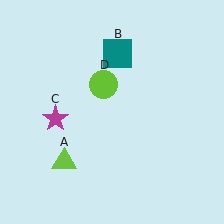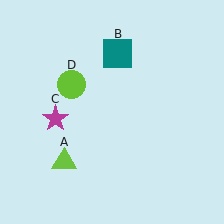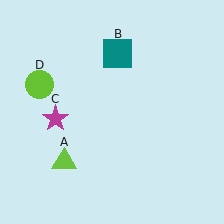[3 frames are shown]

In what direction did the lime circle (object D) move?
The lime circle (object D) moved left.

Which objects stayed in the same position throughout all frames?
Lime triangle (object A) and teal square (object B) and magenta star (object C) remained stationary.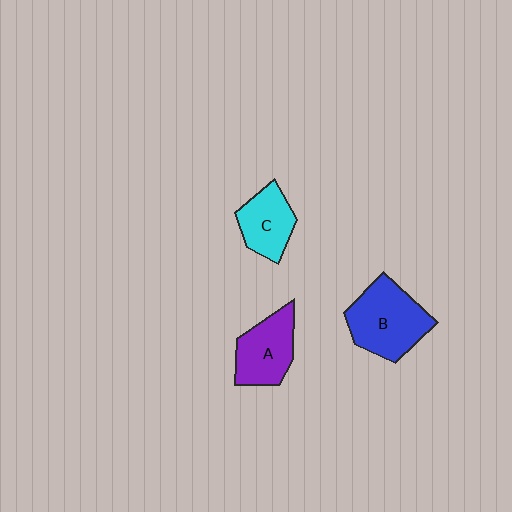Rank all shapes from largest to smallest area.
From largest to smallest: B (blue), A (purple), C (cyan).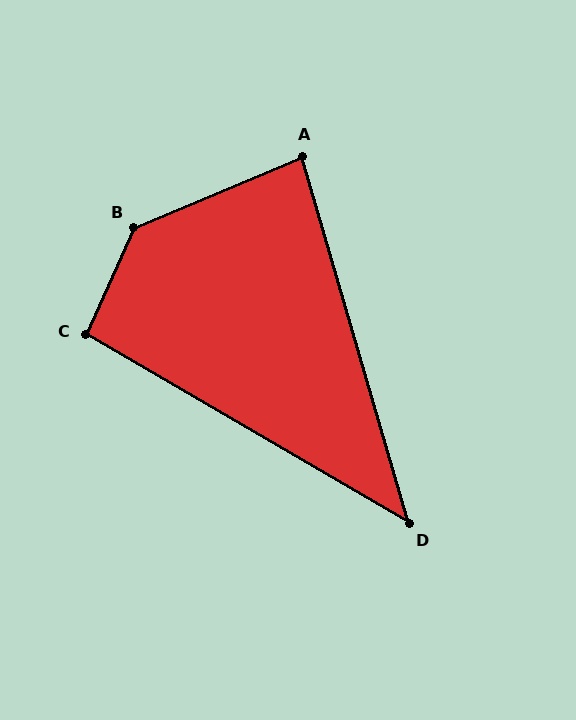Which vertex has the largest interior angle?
B, at approximately 137 degrees.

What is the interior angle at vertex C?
Approximately 96 degrees (obtuse).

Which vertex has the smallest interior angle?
D, at approximately 43 degrees.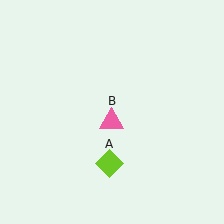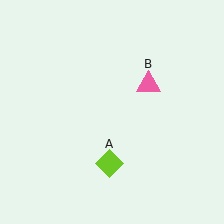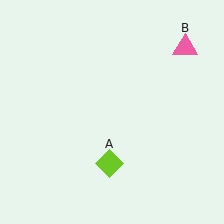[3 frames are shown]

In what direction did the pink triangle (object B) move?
The pink triangle (object B) moved up and to the right.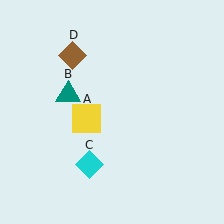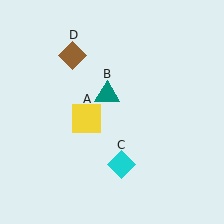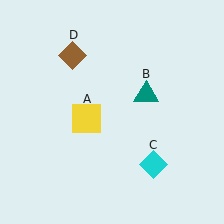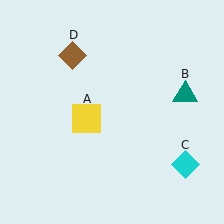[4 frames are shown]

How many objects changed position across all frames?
2 objects changed position: teal triangle (object B), cyan diamond (object C).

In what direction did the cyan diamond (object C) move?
The cyan diamond (object C) moved right.